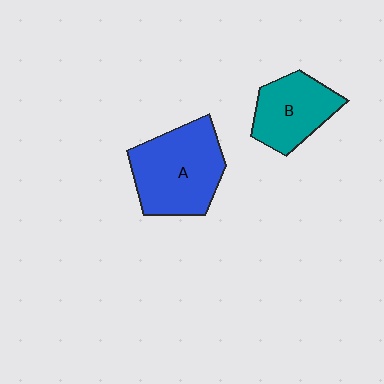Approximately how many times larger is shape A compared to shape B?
Approximately 1.4 times.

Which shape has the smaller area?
Shape B (teal).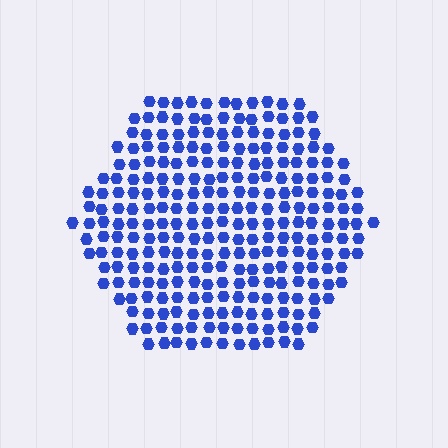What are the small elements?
The small elements are hexagons.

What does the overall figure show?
The overall figure shows a hexagon.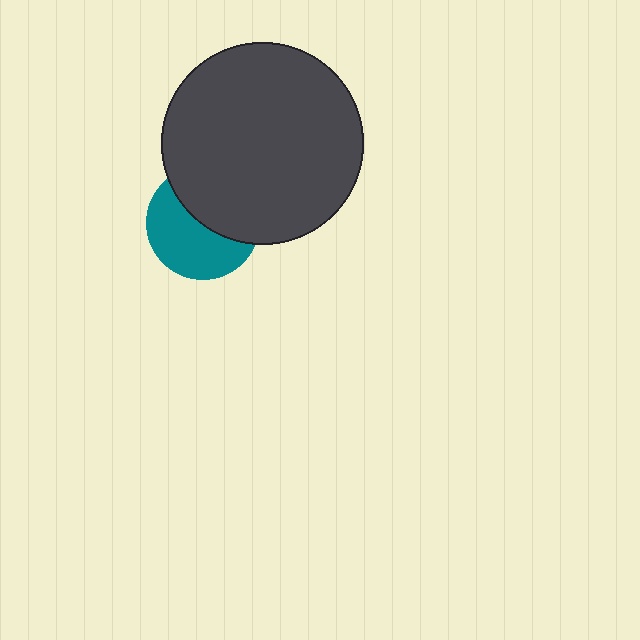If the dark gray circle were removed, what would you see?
You would see the complete teal circle.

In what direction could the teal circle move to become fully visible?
The teal circle could move down. That would shift it out from behind the dark gray circle entirely.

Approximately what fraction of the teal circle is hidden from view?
Roughly 46% of the teal circle is hidden behind the dark gray circle.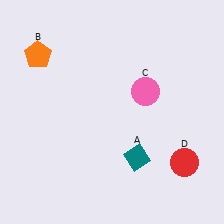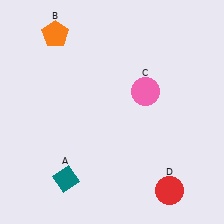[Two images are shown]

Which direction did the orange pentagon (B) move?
The orange pentagon (B) moved up.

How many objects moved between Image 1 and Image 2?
3 objects moved between the two images.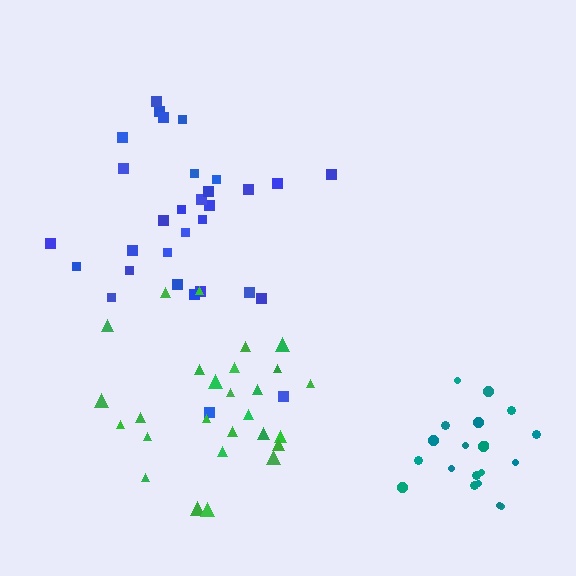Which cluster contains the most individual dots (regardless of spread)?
Blue (31).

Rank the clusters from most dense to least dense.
teal, blue, green.